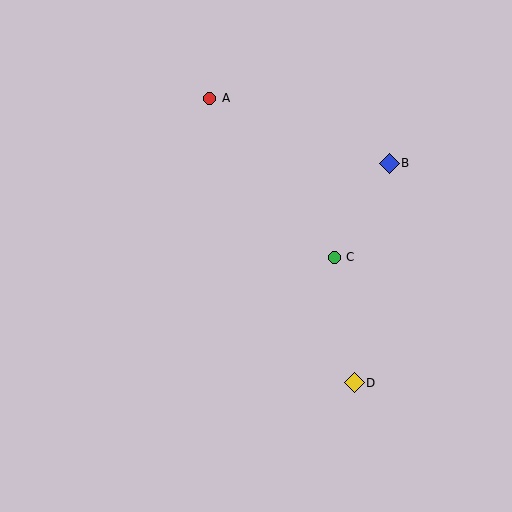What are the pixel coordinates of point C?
Point C is at (334, 257).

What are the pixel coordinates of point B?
Point B is at (389, 163).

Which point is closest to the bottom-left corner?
Point D is closest to the bottom-left corner.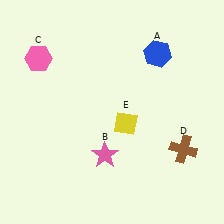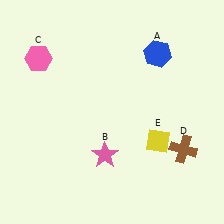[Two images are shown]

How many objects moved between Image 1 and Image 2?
1 object moved between the two images.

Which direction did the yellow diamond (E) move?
The yellow diamond (E) moved right.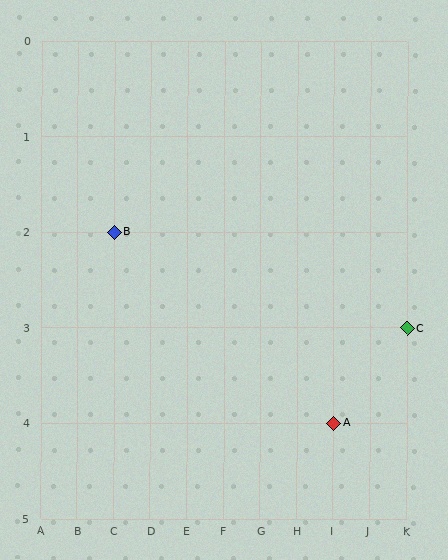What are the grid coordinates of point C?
Point C is at grid coordinates (K, 3).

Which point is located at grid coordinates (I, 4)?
Point A is at (I, 4).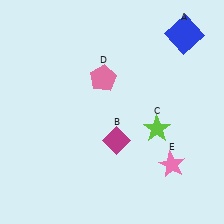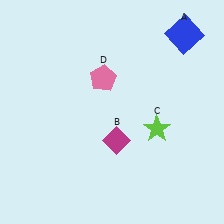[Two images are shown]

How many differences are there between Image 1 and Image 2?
There is 1 difference between the two images.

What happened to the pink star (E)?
The pink star (E) was removed in Image 2. It was in the bottom-right area of Image 1.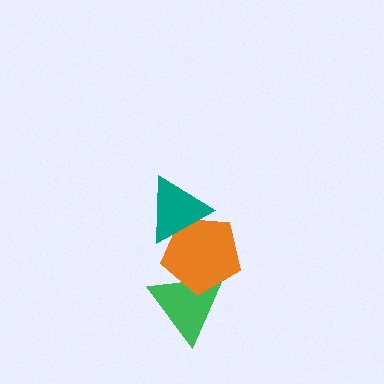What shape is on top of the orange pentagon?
The teal triangle is on top of the orange pentagon.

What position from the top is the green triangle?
The green triangle is 3rd from the top.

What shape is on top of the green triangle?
The orange pentagon is on top of the green triangle.